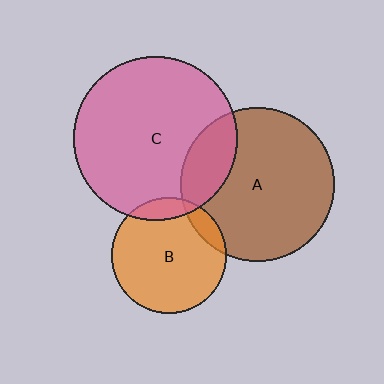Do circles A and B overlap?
Yes.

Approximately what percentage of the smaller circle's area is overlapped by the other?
Approximately 10%.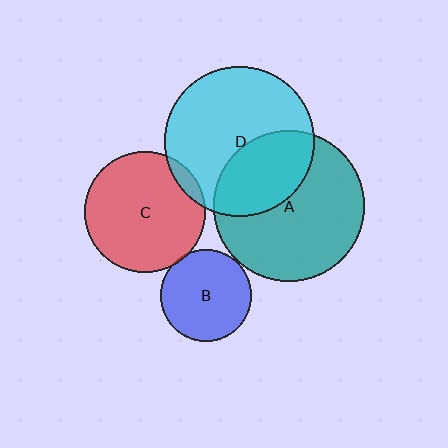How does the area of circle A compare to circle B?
Approximately 2.7 times.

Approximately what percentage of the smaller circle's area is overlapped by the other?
Approximately 35%.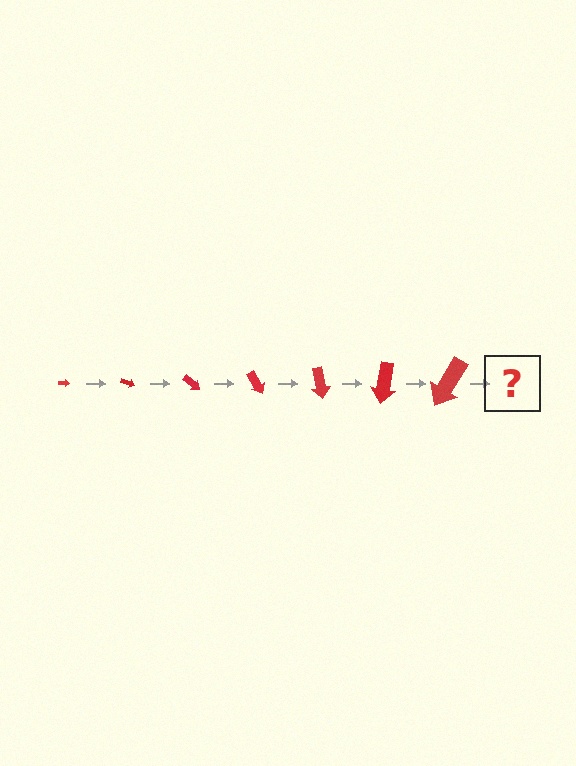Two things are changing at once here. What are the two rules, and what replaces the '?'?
The two rules are that the arrow grows larger each step and it rotates 20 degrees each step. The '?' should be an arrow, larger than the previous one and rotated 140 degrees from the start.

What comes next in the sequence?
The next element should be an arrow, larger than the previous one and rotated 140 degrees from the start.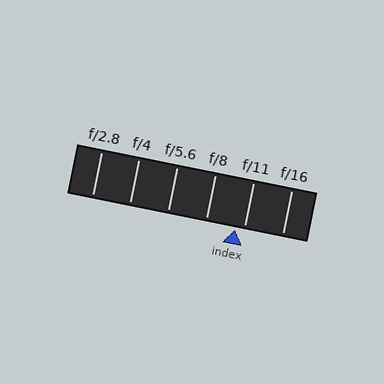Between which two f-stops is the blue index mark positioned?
The index mark is between f/8 and f/11.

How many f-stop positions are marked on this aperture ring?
There are 6 f-stop positions marked.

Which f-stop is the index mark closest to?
The index mark is closest to f/11.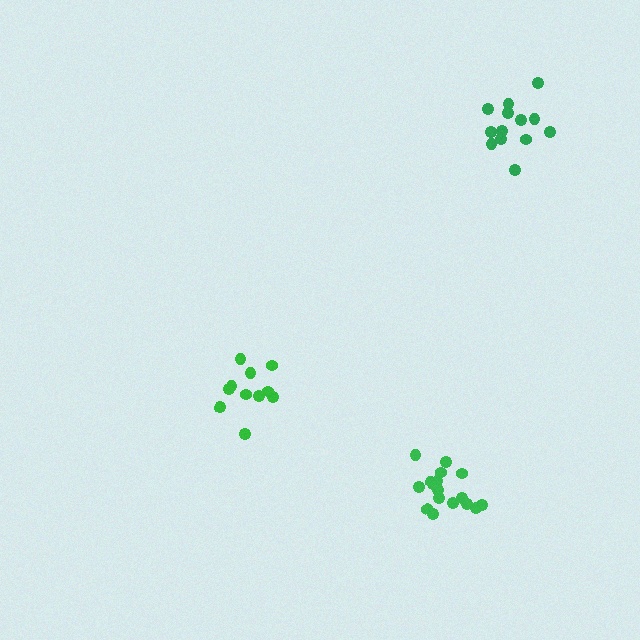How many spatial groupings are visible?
There are 3 spatial groupings.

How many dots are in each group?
Group 1: 13 dots, Group 2: 17 dots, Group 3: 11 dots (41 total).